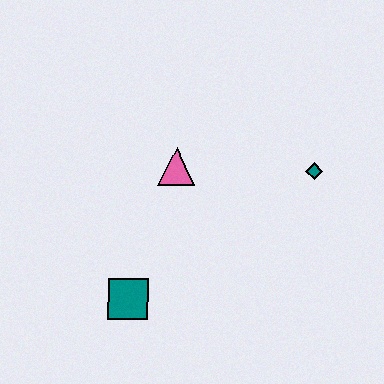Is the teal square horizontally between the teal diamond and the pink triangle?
No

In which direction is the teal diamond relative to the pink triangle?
The teal diamond is to the right of the pink triangle.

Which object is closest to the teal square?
The pink triangle is closest to the teal square.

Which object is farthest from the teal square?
The teal diamond is farthest from the teal square.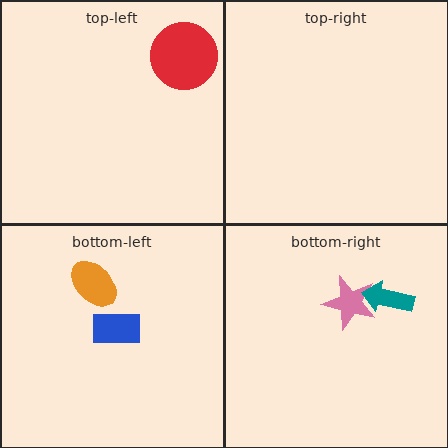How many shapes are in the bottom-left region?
2.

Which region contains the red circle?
The top-left region.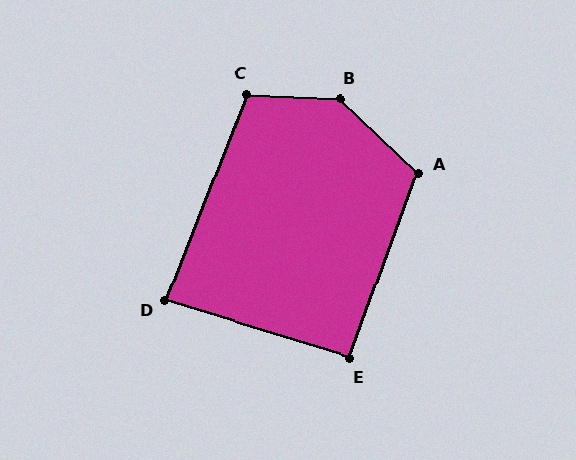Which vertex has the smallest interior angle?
D, at approximately 86 degrees.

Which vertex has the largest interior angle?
B, at approximately 138 degrees.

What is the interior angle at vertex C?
Approximately 109 degrees (obtuse).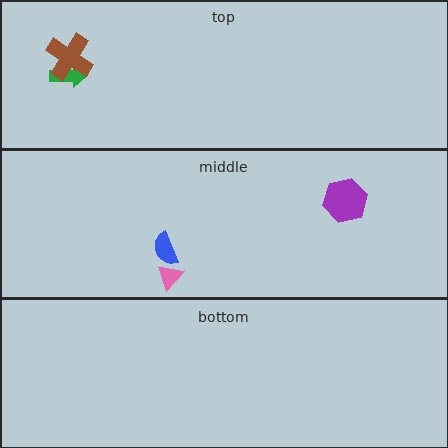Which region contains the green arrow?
The top region.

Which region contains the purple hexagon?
The middle region.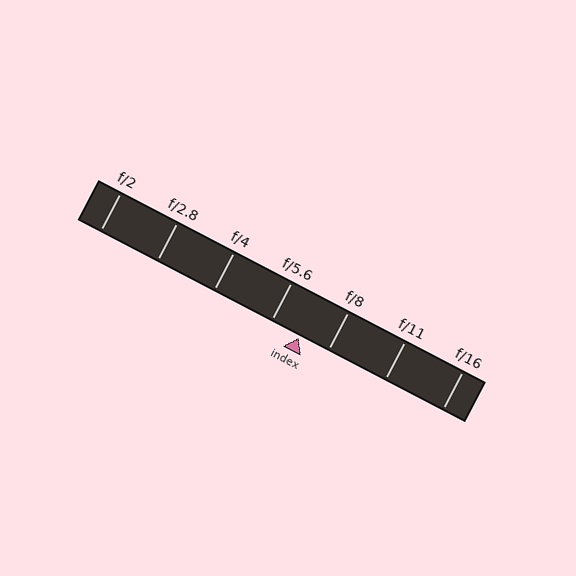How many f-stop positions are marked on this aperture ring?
There are 7 f-stop positions marked.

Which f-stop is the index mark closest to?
The index mark is closest to f/8.